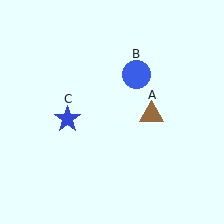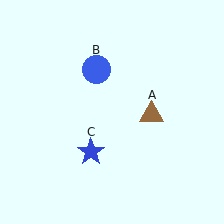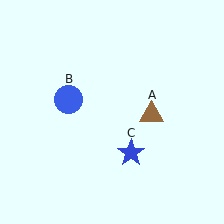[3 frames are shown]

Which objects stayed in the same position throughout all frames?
Brown triangle (object A) remained stationary.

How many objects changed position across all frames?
2 objects changed position: blue circle (object B), blue star (object C).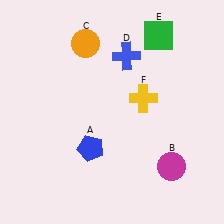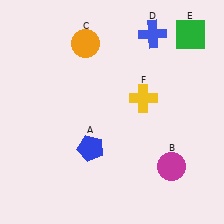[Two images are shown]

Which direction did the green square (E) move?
The green square (E) moved right.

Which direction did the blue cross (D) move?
The blue cross (D) moved right.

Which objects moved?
The objects that moved are: the blue cross (D), the green square (E).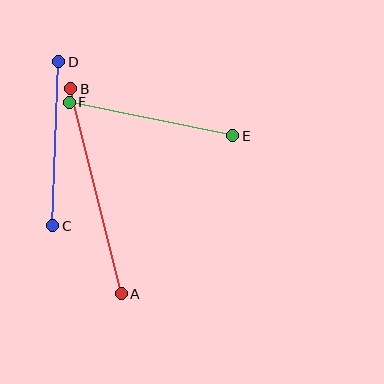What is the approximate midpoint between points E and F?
The midpoint is at approximately (151, 119) pixels.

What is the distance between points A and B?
The distance is approximately 211 pixels.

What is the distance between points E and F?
The distance is approximately 167 pixels.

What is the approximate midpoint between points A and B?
The midpoint is at approximately (96, 191) pixels.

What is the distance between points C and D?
The distance is approximately 164 pixels.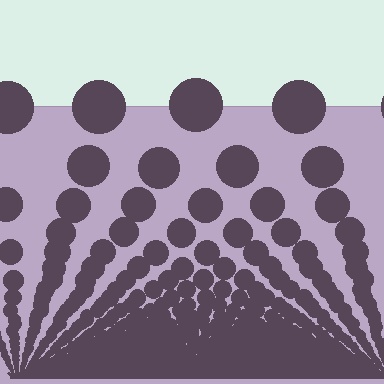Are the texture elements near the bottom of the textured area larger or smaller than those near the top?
Smaller. The gradient is inverted — elements near the bottom are smaller and denser.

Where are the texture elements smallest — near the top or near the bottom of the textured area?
Near the bottom.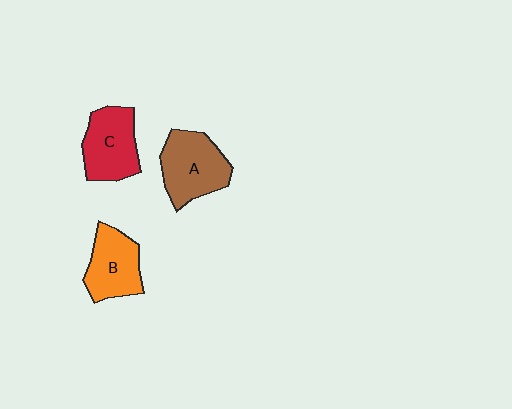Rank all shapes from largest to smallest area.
From largest to smallest: A (brown), C (red), B (orange).